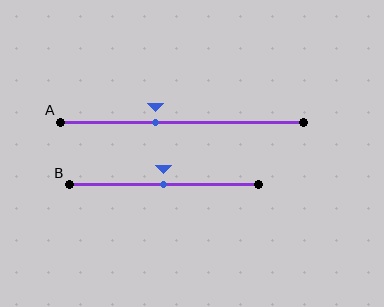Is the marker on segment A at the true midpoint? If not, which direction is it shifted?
No, the marker on segment A is shifted to the left by about 11% of the segment length.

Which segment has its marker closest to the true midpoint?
Segment B has its marker closest to the true midpoint.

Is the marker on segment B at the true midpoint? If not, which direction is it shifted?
Yes, the marker on segment B is at the true midpoint.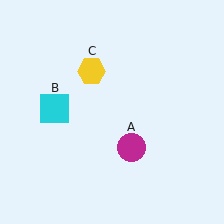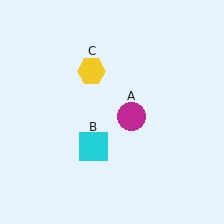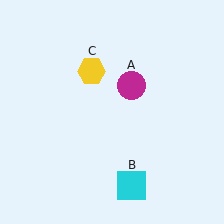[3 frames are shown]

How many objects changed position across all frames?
2 objects changed position: magenta circle (object A), cyan square (object B).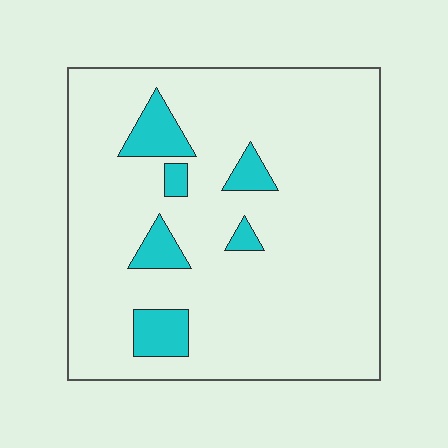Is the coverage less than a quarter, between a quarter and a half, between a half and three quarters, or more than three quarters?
Less than a quarter.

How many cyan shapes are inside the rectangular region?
6.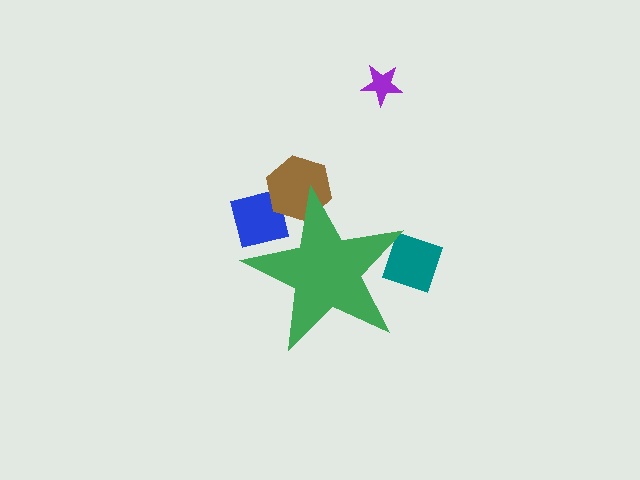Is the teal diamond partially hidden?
Yes, the teal diamond is partially hidden behind the green star.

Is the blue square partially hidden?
Yes, the blue square is partially hidden behind the green star.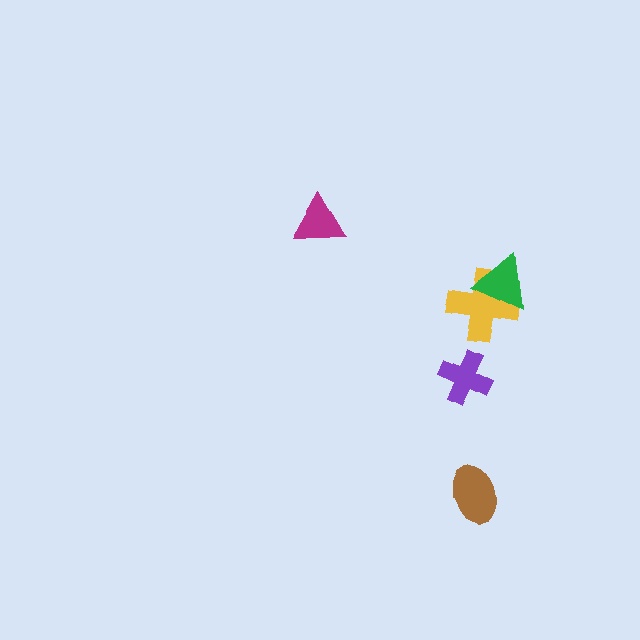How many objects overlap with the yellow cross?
1 object overlaps with the yellow cross.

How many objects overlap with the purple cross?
0 objects overlap with the purple cross.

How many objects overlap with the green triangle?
1 object overlaps with the green triangle.